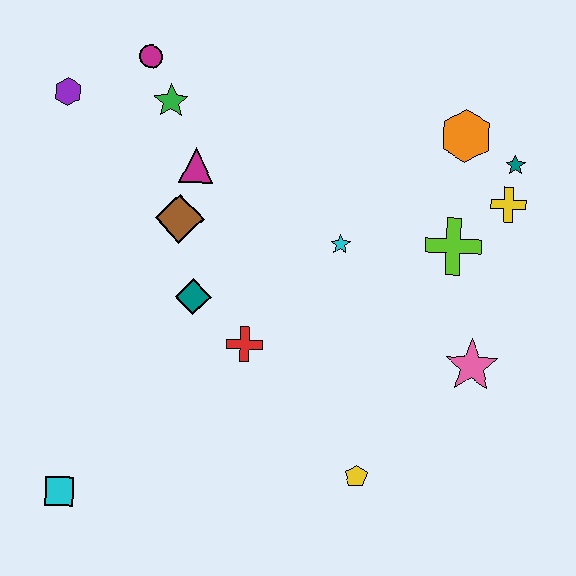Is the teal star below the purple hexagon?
Yes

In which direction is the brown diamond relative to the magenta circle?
The brown diamond is below the magenta circle.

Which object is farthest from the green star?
The yellow pentagon is farthest from the green star.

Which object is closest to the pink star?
The lime cross is closest to the pink star.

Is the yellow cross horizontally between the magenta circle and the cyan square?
No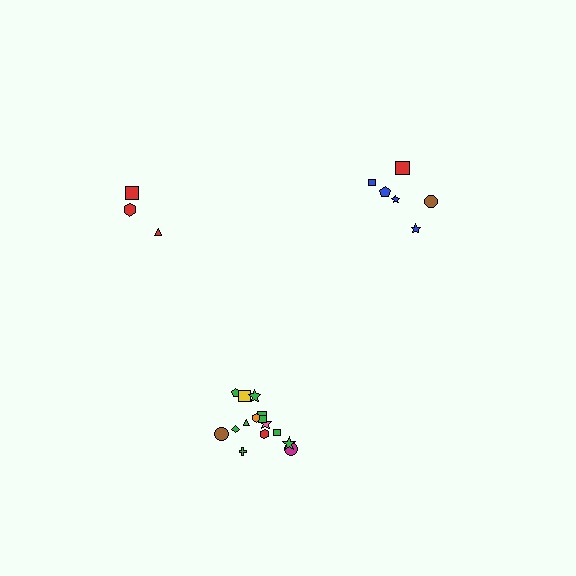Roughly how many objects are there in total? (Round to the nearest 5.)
Roughly 25 objects in total.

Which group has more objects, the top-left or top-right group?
The top-right group.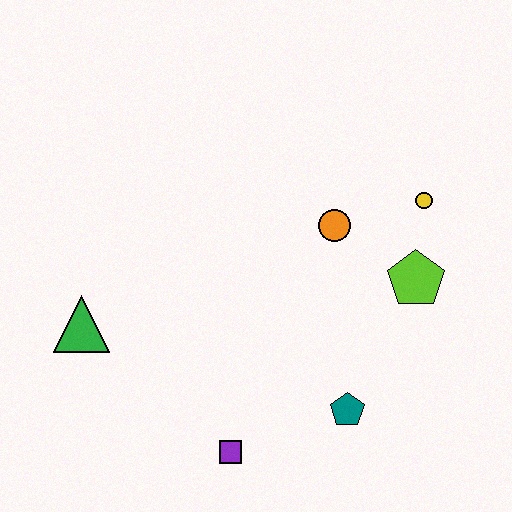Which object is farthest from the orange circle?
The green triangle is farthest from the orange circle.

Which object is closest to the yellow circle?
The lime pentagon is closest to the yellow circle.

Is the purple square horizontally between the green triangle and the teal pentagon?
Yes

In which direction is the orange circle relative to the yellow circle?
The orange circle is to the left of the yellow circle.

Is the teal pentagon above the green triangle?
No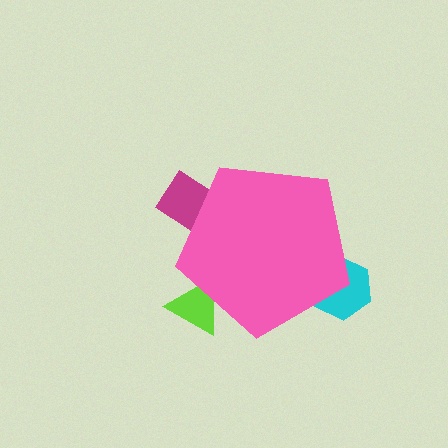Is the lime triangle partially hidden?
Yes, the lime triangle is partially hidden behind the pink pentagon.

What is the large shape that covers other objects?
A pink pentagon.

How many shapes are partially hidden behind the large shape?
3 shapes are partially hidden.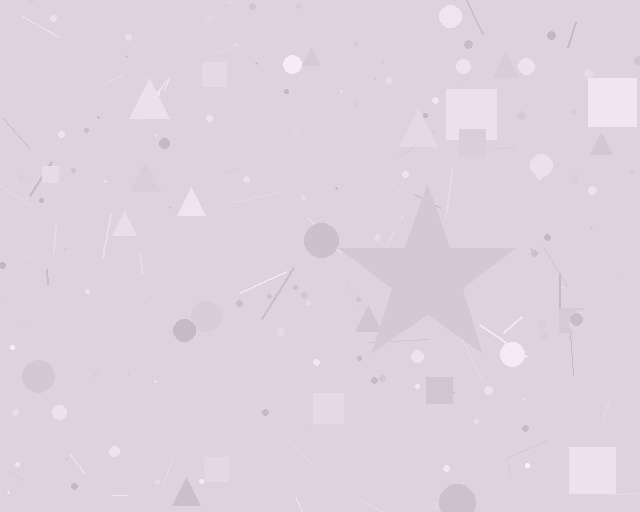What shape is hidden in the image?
A star is hidden in the image.